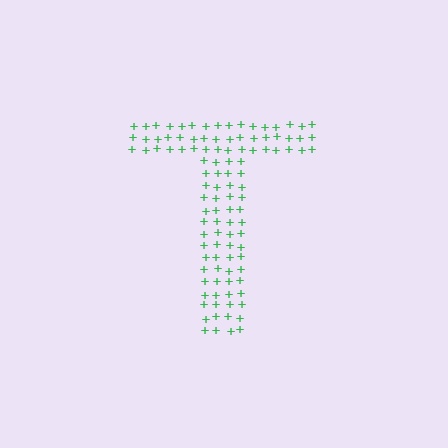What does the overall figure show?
The overall figure shows the letter T.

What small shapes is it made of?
It is made of small plus signs.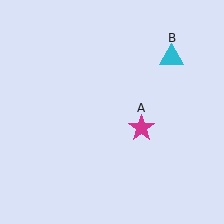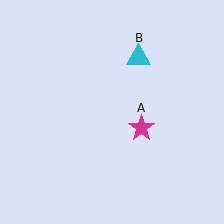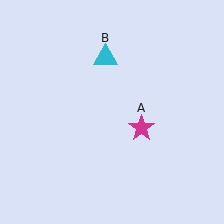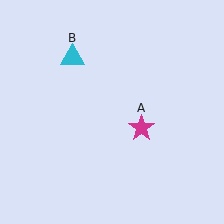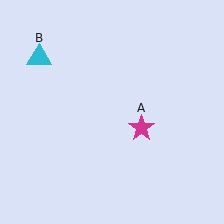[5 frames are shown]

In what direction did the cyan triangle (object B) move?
The cyan triangle (object B) moved left.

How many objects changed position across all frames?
1 object changed position: cyan triangle (object B).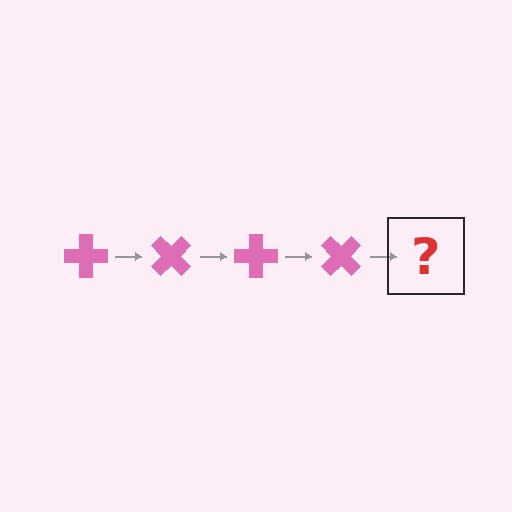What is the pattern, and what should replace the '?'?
The pattern is that the cross rotates 45 degrees each step. The '?' should be a pink cross rotated 180 degrees.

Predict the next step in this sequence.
The next step is a pink cross rotated 180 degrees.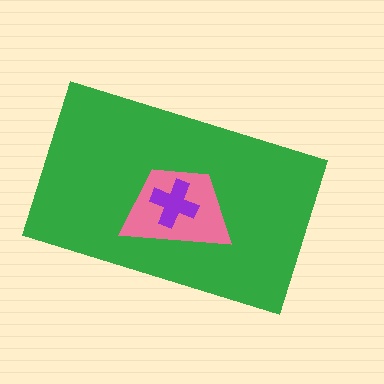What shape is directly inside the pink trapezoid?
The purple cross.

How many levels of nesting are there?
3.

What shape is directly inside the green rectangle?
The pink trapezoid.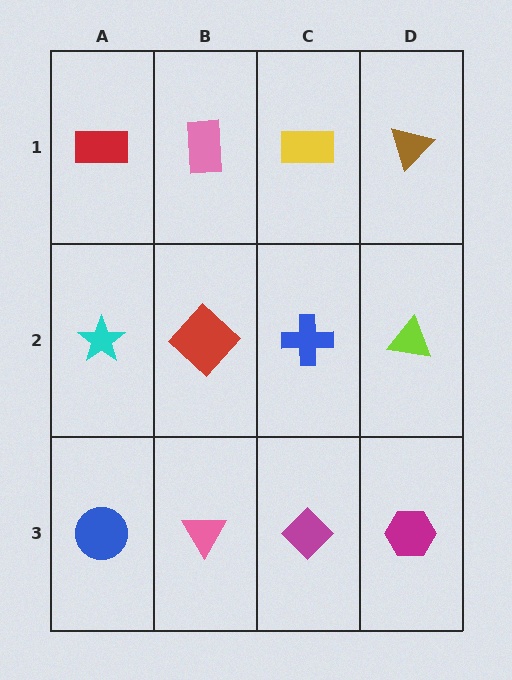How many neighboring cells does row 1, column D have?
2.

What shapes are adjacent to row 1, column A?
A cyan star (row 2, column A), a pink rectangle (row 1, column B).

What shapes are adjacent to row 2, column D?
A brown triangle (row 1, column D), a magenta hexagon (row 3, column D), a blue cross (row 2, column C).